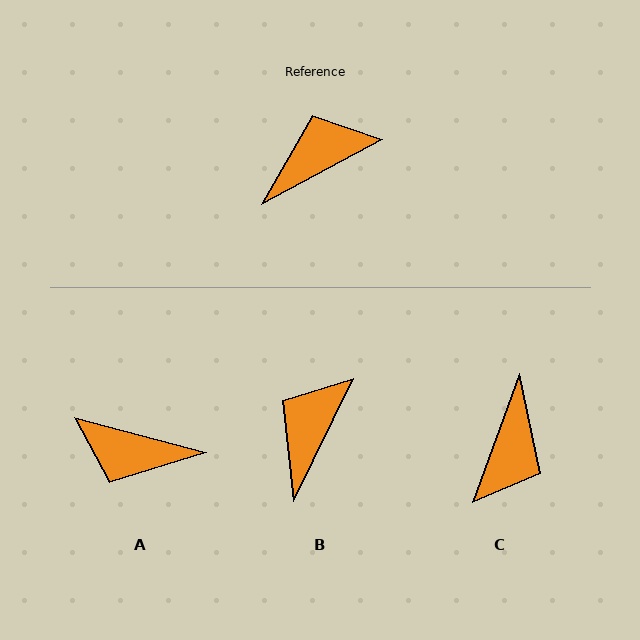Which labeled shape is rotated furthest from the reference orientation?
C, about 138 degrees away.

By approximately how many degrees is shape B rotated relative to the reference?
Approximately 36 degrees counter-clockwise.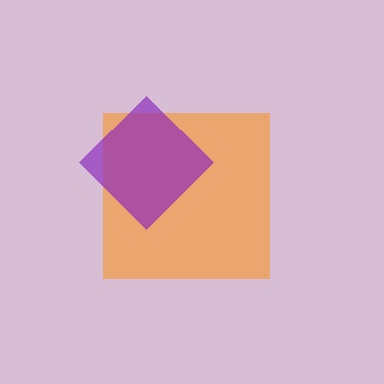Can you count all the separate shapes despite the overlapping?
Yes, there are 2 separate shapes.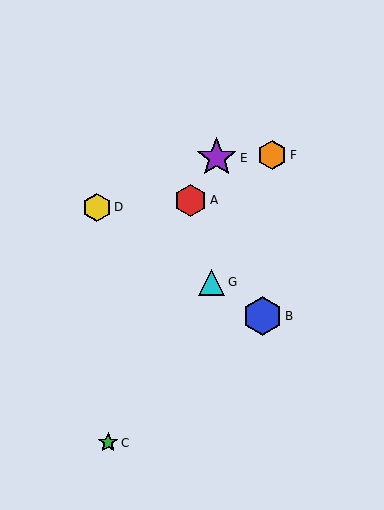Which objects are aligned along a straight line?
Objects B, D, G are aligned along a straight line.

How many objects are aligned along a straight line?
3 objects (B, D, G) are aligned along a straight line.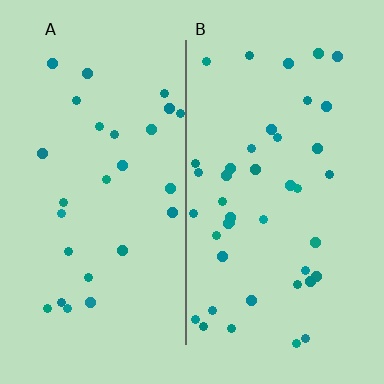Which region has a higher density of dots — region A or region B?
B (the right).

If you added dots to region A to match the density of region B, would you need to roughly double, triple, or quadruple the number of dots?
Approximately double.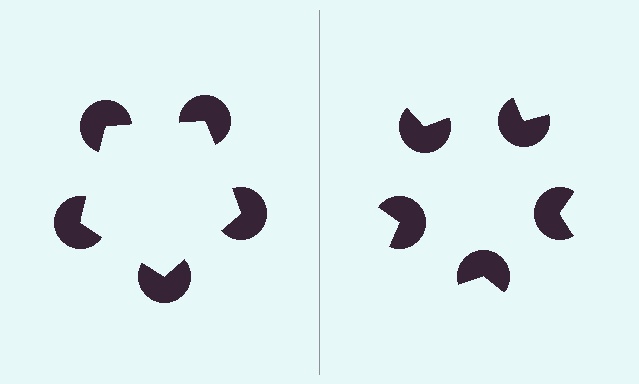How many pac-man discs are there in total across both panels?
10 — 5 on each side.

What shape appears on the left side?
An illusory pentagon.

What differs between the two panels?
The pac-man discs are positioned identically on both sides; only the wedge orientations differ. On the left they align to a pentagon; on the right they are misaligned.